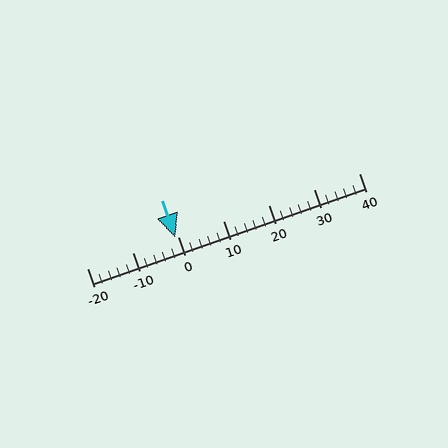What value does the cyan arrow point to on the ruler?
The cyan arrow points to approximately 0.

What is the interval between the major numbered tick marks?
The major tick marks are spaced 10 units apart.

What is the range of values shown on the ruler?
The ruler shows values from -20 to 40.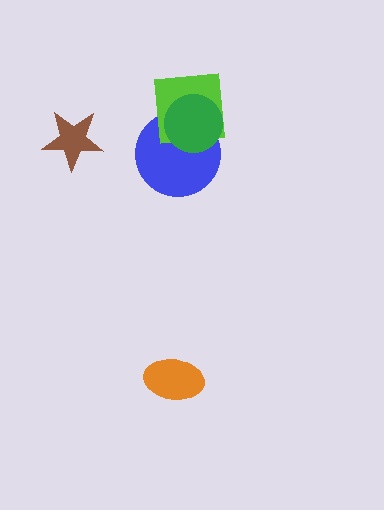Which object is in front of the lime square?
The green circle is in front of the lime square.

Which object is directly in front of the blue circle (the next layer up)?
The lime square is directly in front of the blue circle.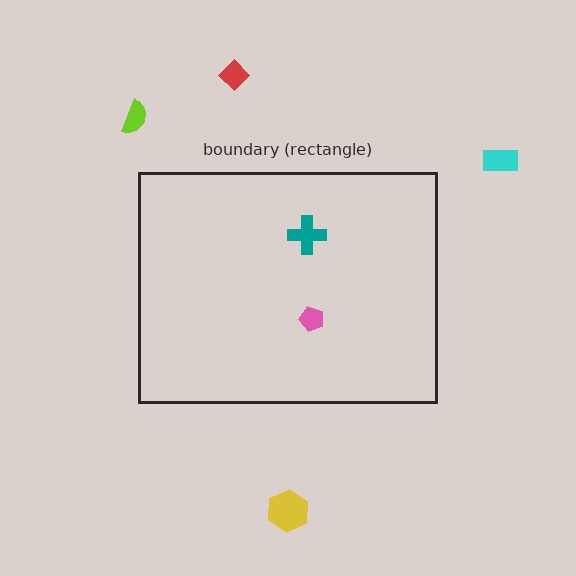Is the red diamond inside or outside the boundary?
Outside.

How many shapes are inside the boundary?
2 inside, 4 outside.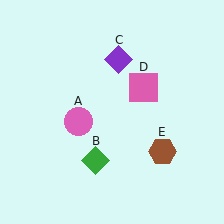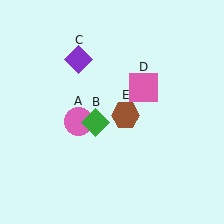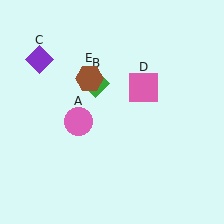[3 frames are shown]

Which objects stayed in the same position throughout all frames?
Pink circle (object A) and pink square (object D) remained stationary.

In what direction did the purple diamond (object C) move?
The purple diamond (object C) moved left.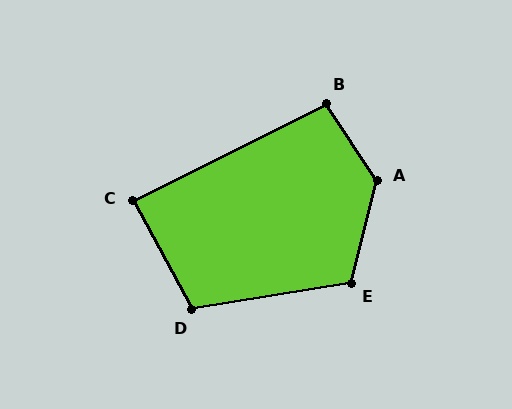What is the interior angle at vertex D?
Approximately 109 degrees (obtuse).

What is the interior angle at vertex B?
Approximately 97 degrees (obtuse).